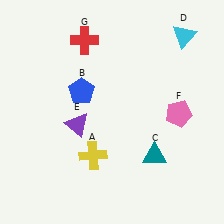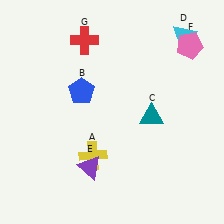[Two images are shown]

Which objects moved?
The objects that moved are: the teal triangle (C), the purple triangle (E), the pink pentagon (F).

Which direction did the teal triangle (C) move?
The teal triangle (C) moved up.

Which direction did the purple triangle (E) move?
The purple triangle (E) moved down.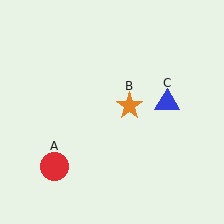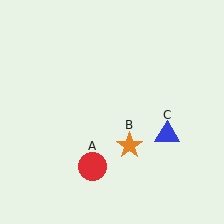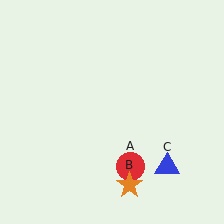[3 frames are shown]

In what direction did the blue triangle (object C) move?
The blue triangle (object C) moved down.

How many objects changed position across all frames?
3 objects changed position: red circle (object A), orange star (object B), blue triangle (object C).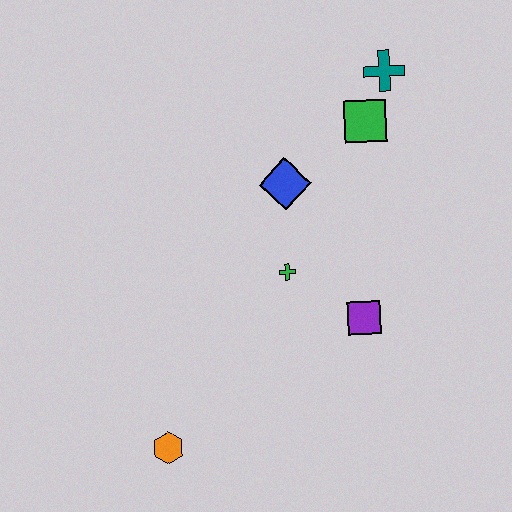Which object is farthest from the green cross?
The teal cross is farthest from the green cross.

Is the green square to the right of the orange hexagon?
Yes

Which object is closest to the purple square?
The green cross is closest to the purple square.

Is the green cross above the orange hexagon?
Yes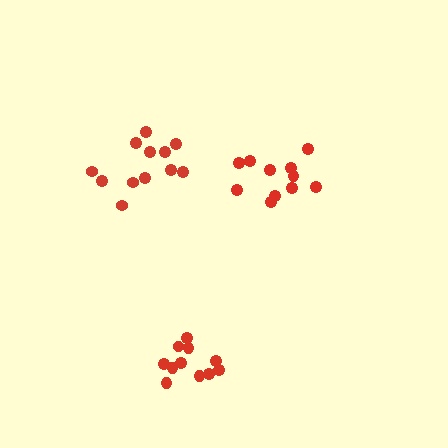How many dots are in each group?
Group 1: 12 dots, Group 2: 11 dots, Group 3: 11 dots (34 total).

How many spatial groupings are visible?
There are 3 spatial groupings.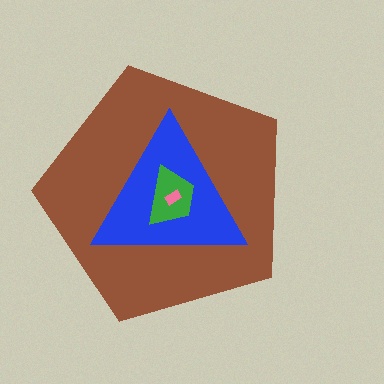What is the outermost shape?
The brown pentagon.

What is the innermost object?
The pink rectangle.